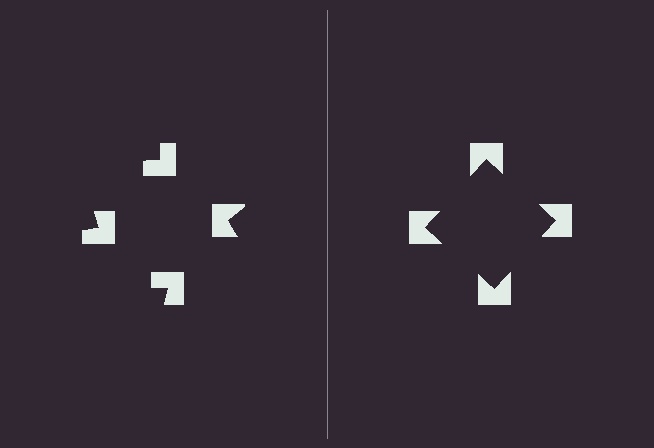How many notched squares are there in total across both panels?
8 — 4 on each side.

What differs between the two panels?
The notched squares are positioned identically on both sides; only the wedge orientations differ. On the right they align to a square; on the left they are misaligned.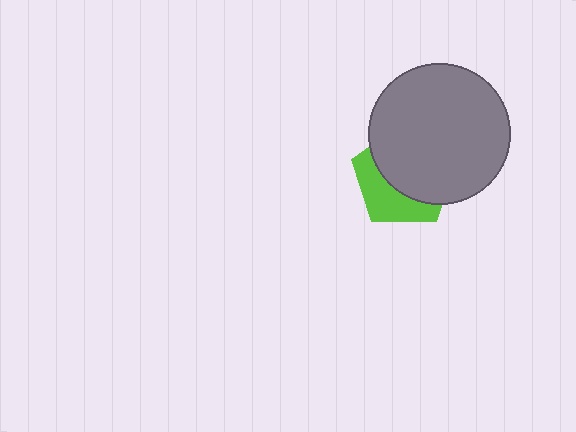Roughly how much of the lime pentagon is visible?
A small part of it is visible (roughly 38%).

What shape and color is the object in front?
The object in front is a gray circle.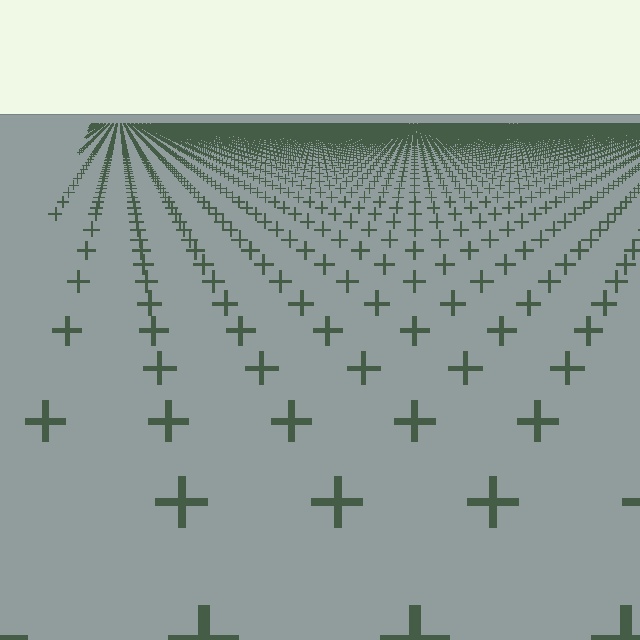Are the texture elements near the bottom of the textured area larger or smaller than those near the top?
Larger. Near the bottom, elements are closer to the viewer and appear at a bigger on-screen size.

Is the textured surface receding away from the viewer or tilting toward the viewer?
The surface is receding away from the viewer. Texture elements get smaller and denser toward the top.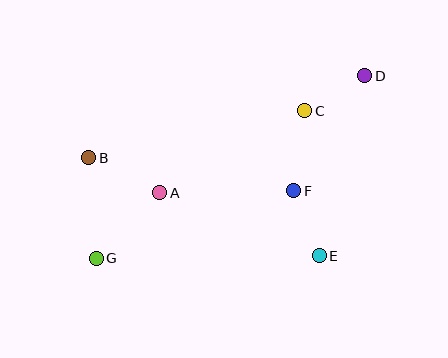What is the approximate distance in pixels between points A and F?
The distance between A and F is approximately 134 pixels.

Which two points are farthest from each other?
Points D and G are farthest from each other.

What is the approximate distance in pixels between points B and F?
The distance between B and F is approximately 207 pixels.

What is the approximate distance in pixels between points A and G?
The distance between A and G is approximately 91 pixels.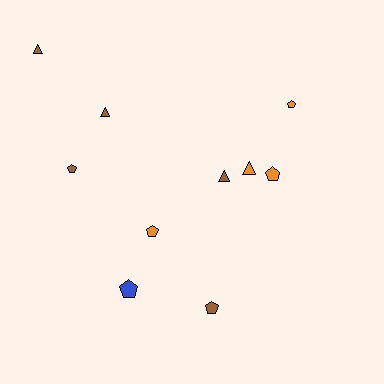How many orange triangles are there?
There is 1 orange triangle.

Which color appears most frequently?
Brown, with 5 objects.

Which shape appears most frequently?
Pentagon, with 6 objects.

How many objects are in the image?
There are 10 objects.